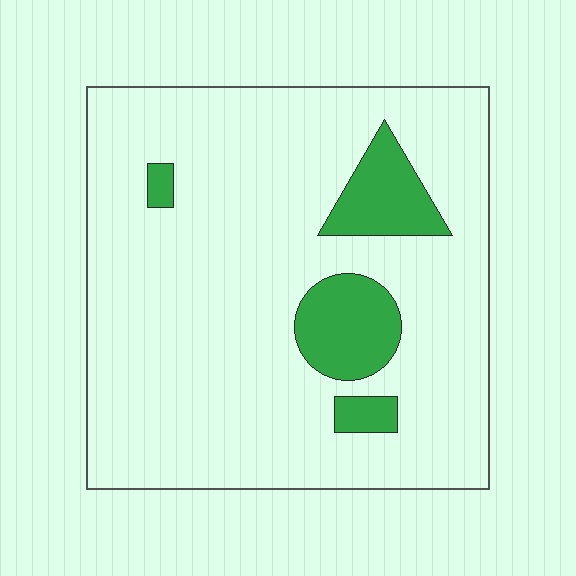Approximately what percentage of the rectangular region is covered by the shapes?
Approximately 15%.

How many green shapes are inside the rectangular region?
4.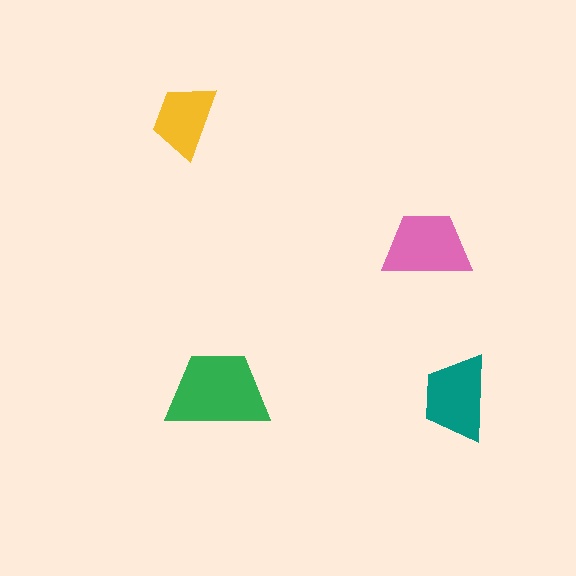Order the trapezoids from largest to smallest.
the green one, the pink one, the teal one, the yellow one.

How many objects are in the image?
There are 4 objects in the image.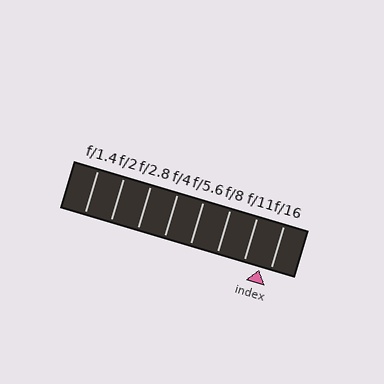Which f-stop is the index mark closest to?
The index mark is closest to f/16.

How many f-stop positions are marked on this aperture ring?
There are 8 f-stop positions marked.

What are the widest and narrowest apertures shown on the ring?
The widest aperture shown is f/1.4 and the narrowest is f/16.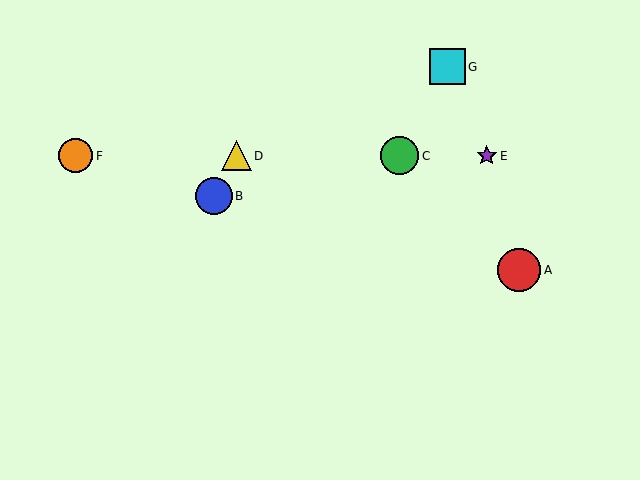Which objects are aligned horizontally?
Objects C, D, E, F are aligned horizontally.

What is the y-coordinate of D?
Object D is at y≈156.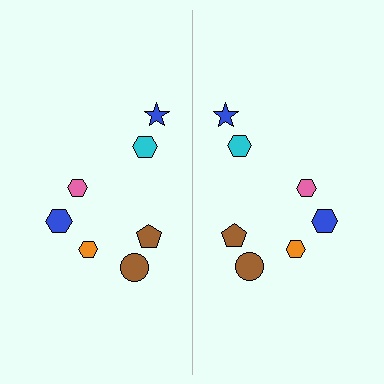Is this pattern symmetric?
Yes, this pattern has bilateral (reflection) symmetry.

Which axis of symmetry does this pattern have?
The pattern has a vertical axis of symmetry running through the center of the image.